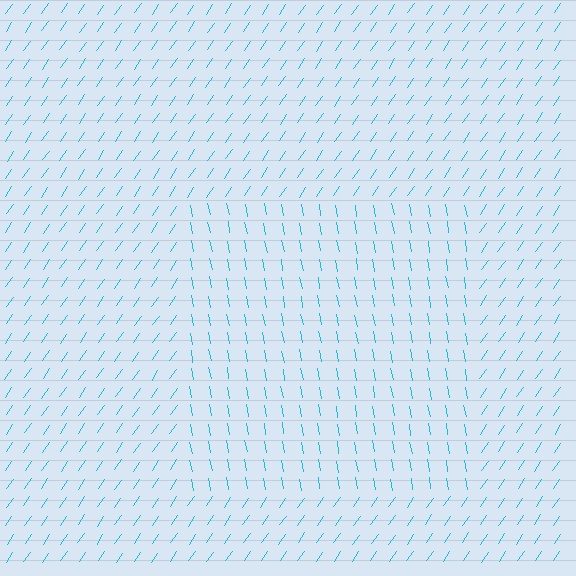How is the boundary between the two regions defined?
The boundary is defined purely by a change in line orientation (approximately 45 degrees difference). All lines are the same color and thickness.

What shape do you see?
I see a rectangle.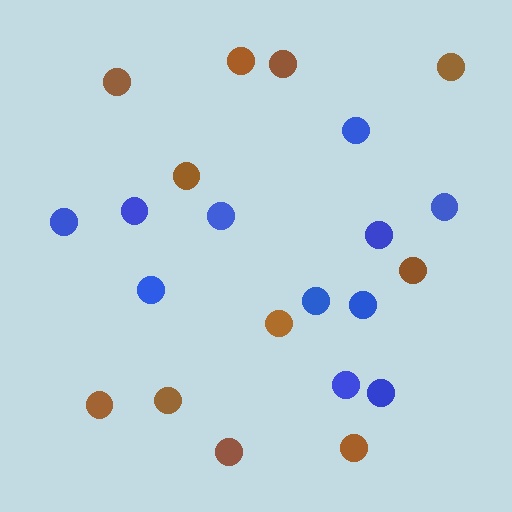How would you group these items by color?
There are 2 groups: one group of blue circles (11) and one group of brown circles (11).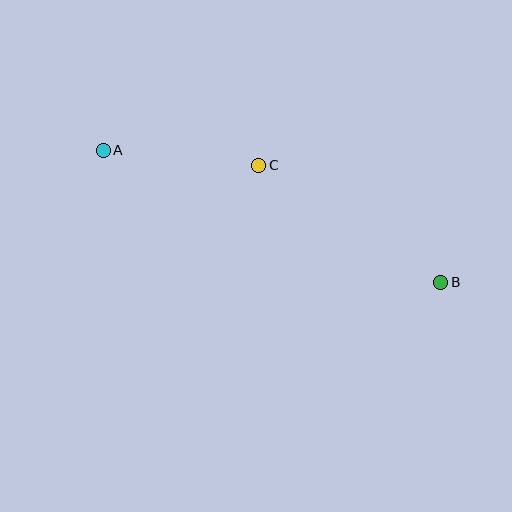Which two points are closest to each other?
Points A and C are closest to each other.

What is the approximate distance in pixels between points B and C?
The distance between B and C is approximately 216 pixels.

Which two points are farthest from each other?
Points A and B are farthest from each other.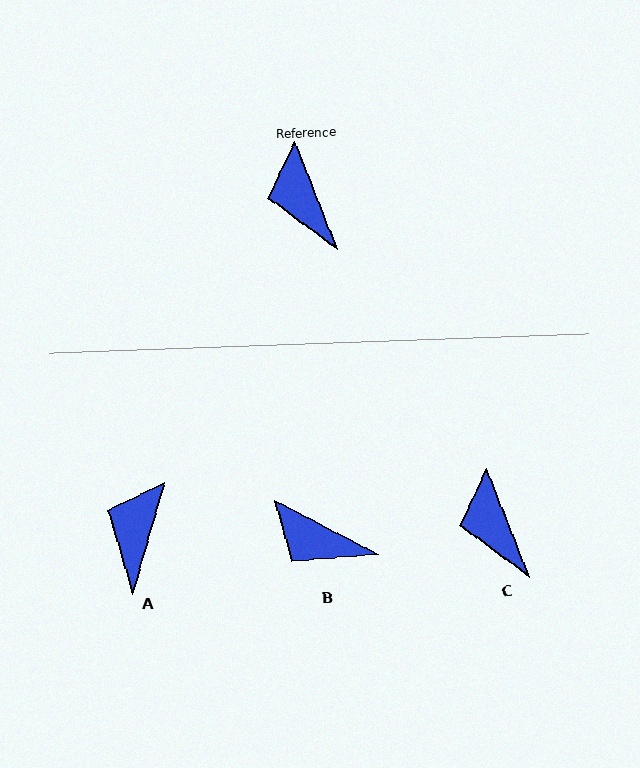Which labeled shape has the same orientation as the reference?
C.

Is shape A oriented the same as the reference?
No, it is off by about 37 degrees.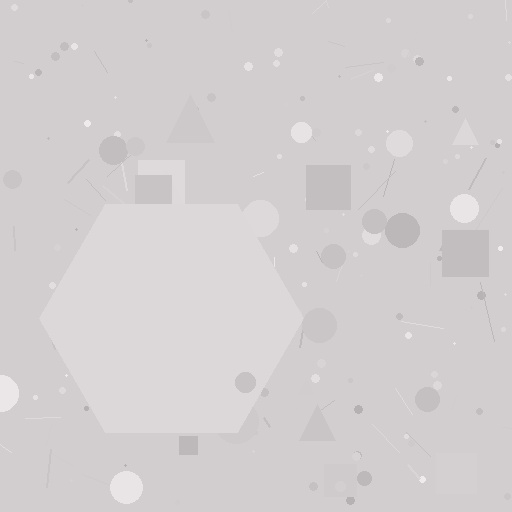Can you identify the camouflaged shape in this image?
The camouflaged shape is a hexagon.